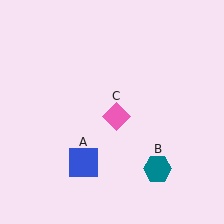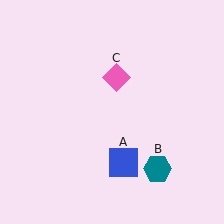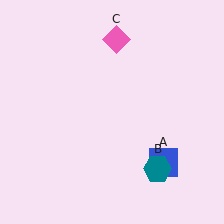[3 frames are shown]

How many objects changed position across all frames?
2 objects changed position: blue square (object A), pink diamond (object C).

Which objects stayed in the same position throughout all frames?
Teal hexagon (object B) remained stationary.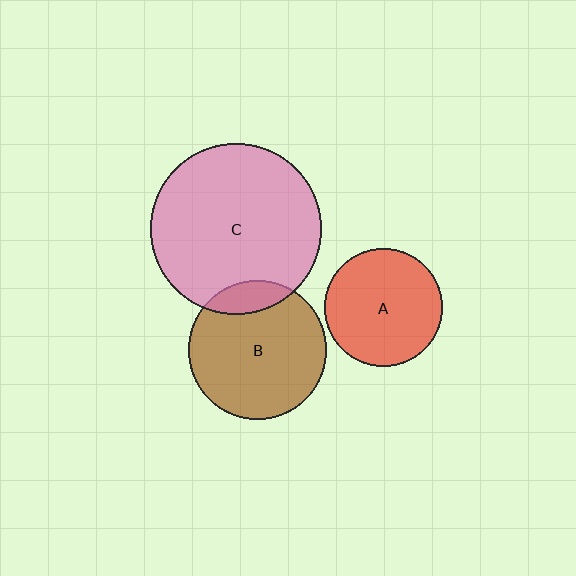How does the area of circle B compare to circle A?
Approximately 1.4 times.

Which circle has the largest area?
Circle C (pink).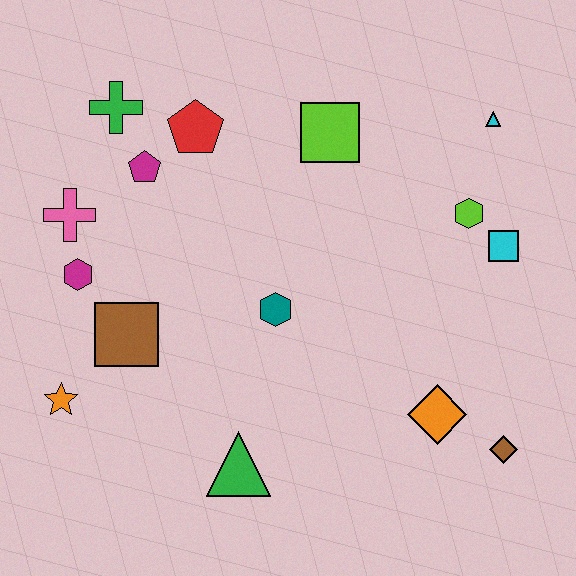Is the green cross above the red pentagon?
Yes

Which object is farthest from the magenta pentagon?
The brown diamond is farthest from the magenta pentagon.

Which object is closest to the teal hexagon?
The brown square is closest to the teal hexagon.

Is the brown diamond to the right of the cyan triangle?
Yes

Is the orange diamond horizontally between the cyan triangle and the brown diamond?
No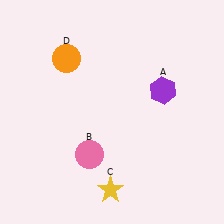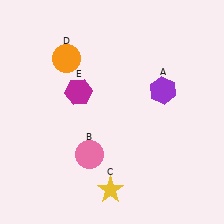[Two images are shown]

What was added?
A magenta hexagon (E) was added in Image 2.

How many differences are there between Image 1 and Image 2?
There is 1 difference between the two images.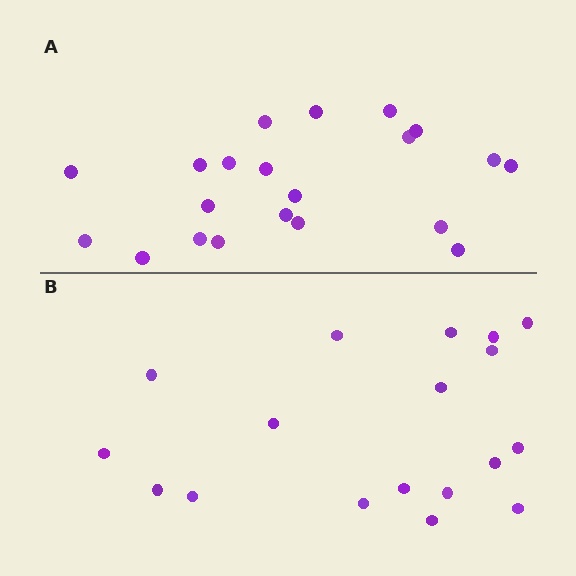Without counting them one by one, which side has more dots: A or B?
Region A (the top region) has more dots.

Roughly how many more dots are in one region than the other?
Region A has just a few more — roughly 2 or 3 more dots than region B.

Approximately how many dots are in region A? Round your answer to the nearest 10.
About 20 dots. (The exact count is 21, which rounds to 20.)